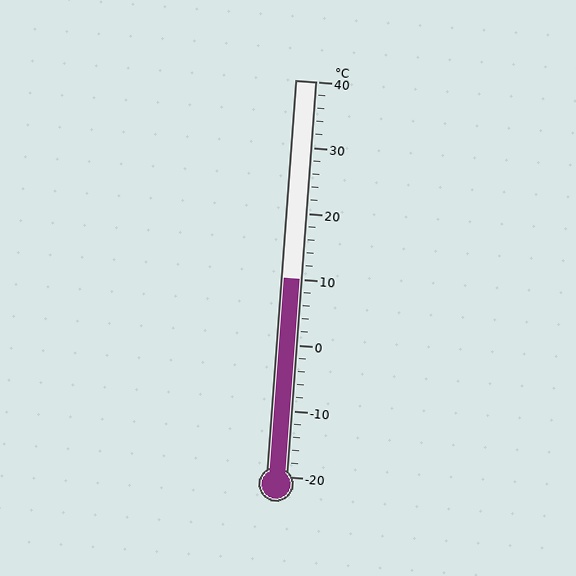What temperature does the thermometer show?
The thermometer shows approximately 10°C.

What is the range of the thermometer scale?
The thermometer scale ranges from -20°C to 40°C.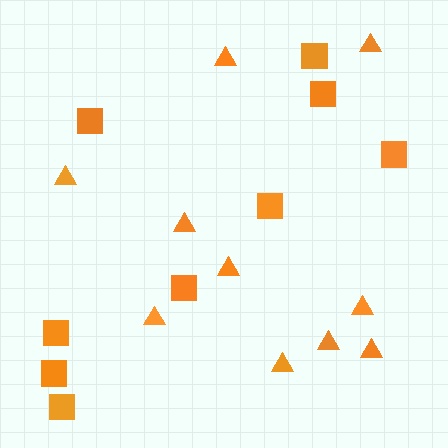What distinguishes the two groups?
There are 2 groups: one group of triangles (10) and one group of squares (9).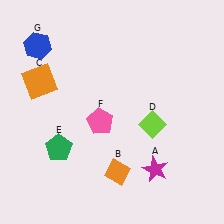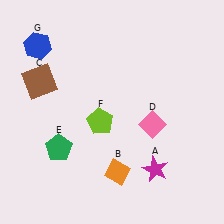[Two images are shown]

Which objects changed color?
C changed from orange to brown. D changed from lime to pink. F changed from pink to lime.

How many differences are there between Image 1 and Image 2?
There are 3 differences between the two images.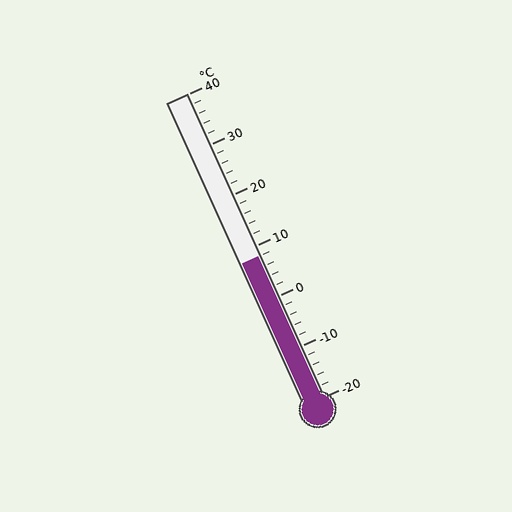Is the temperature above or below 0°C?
The temperature is above 0°C.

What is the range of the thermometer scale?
The thermometer scale ranges from -20°C to 40°C.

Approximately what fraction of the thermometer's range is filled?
The thermometer is filled to approximately 45% of its range.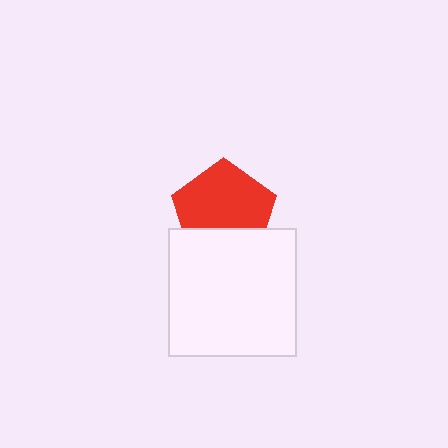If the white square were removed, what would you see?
You would see the complete red pentagon.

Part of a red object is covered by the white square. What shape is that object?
It is a pentagon.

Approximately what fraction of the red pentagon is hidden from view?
Roughly 31% of the red pentagon is hidden behind the white square.